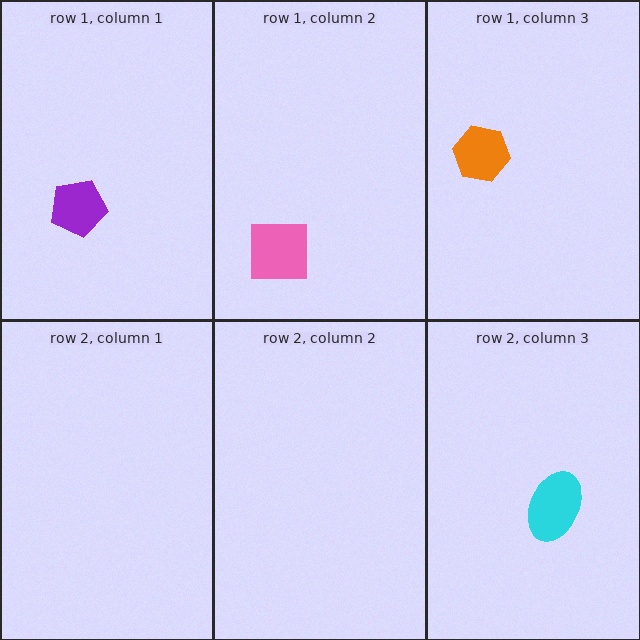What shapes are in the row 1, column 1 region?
The purple pentagon.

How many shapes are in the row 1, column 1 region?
1.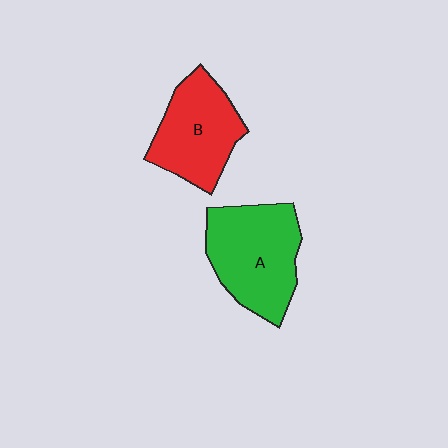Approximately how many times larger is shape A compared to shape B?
Approximately 1.2 times.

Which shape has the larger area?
Shape A (green).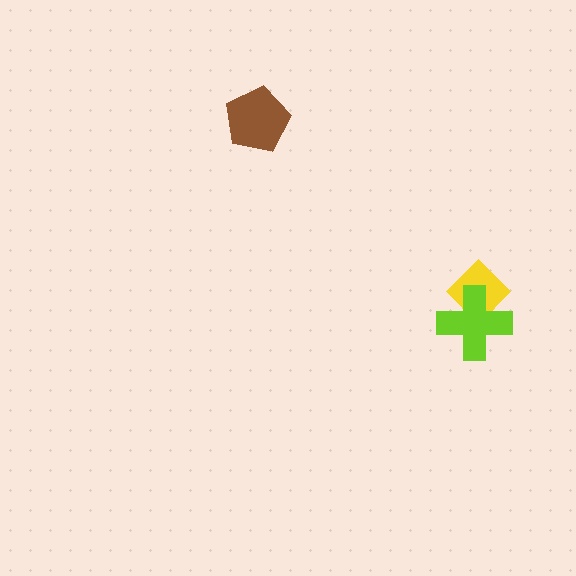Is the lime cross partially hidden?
No, no other shape covers it.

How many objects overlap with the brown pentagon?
0 objects overlap with the brown pentagon.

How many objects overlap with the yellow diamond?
1 object overlaps with the yellow diamond.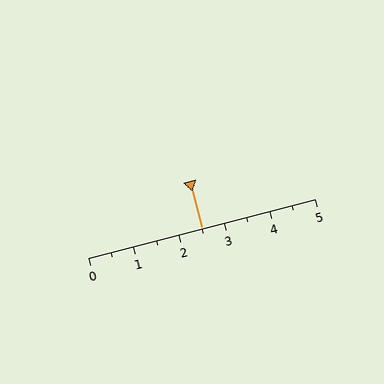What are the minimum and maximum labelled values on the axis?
The axis runs from 0 to 5.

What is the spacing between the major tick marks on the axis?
The major ticks are spaced 1 apart.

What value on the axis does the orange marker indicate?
The marker indicates approximately 2.5.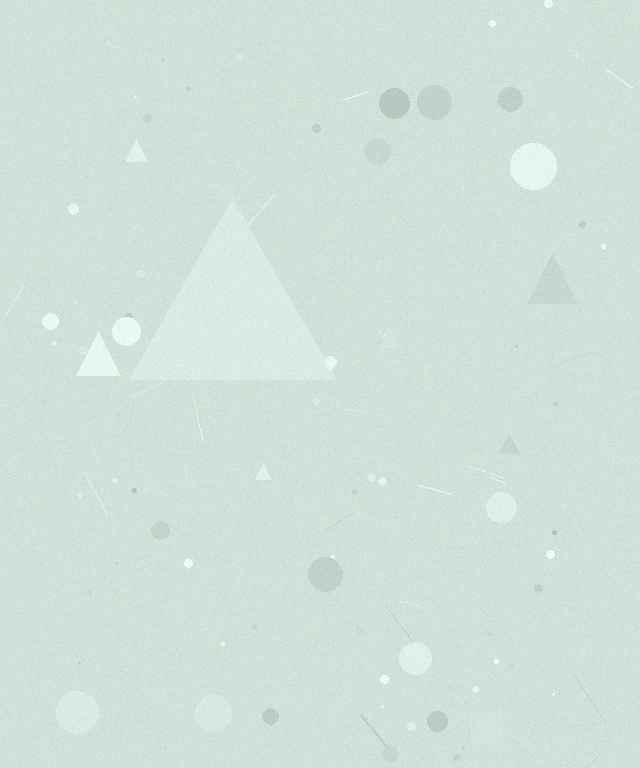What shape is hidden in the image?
A triangle is hidden in the image.